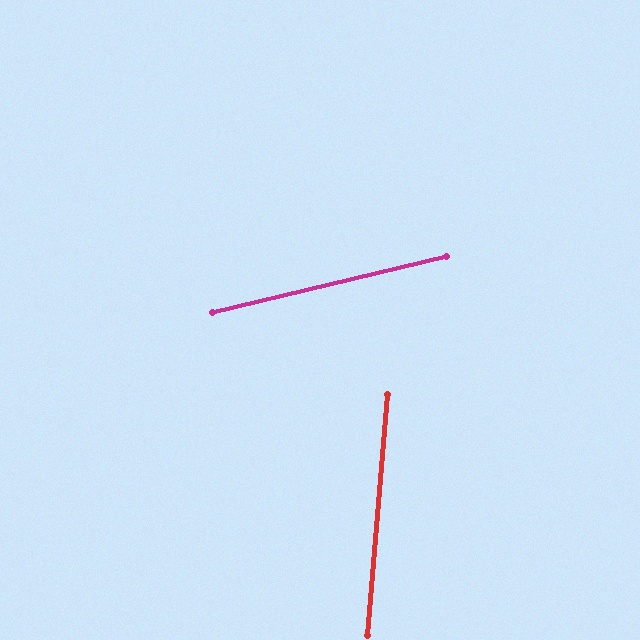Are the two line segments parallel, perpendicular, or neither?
Neither parallel nor perpendicular — they differ by about 72°.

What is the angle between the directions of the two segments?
Approximately 72 degrees.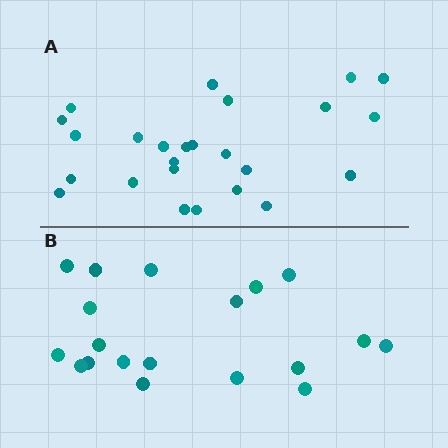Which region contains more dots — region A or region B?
Region A (the top region) has more dots.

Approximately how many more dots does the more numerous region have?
Region A has about 6 more dots than region B.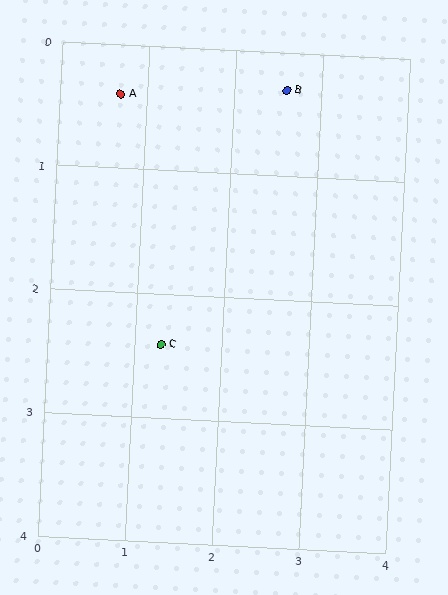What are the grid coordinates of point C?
Point C is at approximately (1.3, 2.4).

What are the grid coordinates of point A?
Point A is at approximately (0.7, 0.4).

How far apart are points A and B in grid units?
Points A and B are about 1.9 grid units apart.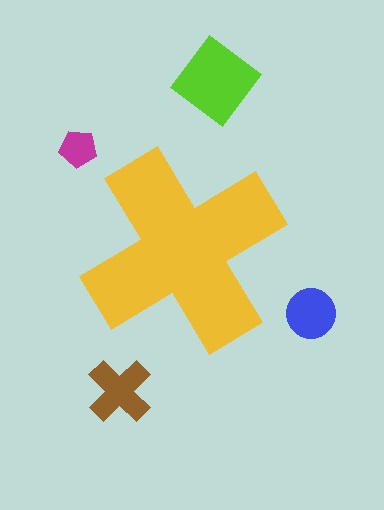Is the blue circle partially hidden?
No, the blue circle is fully visible.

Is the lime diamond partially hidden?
No, the lime diamond is fully visible.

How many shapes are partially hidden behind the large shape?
0 shapes are partially hidden.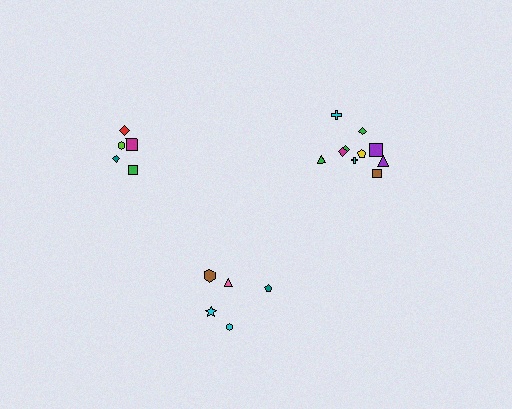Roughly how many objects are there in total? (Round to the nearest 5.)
Roughly 20 objects in total.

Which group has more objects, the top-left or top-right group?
The top-right group.